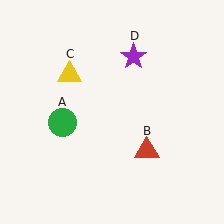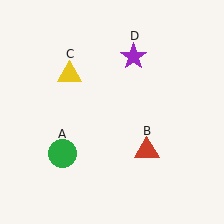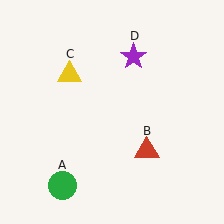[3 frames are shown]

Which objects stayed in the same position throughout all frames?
Red triangle (object B) and yellow triangle (object C) and purple star (object D) remained stationary.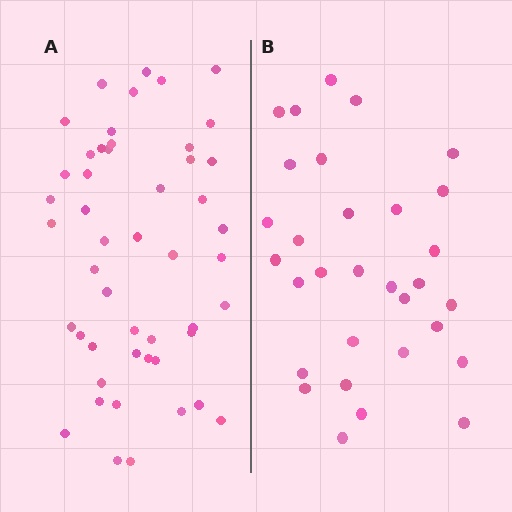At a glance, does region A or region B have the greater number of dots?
Region A (the left region) has more dots.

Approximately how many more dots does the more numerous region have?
Region A has approximately 20 more dots than region B.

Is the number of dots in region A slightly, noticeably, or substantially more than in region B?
Region A has substantially more. The ratio is roughly 1.6 to 1.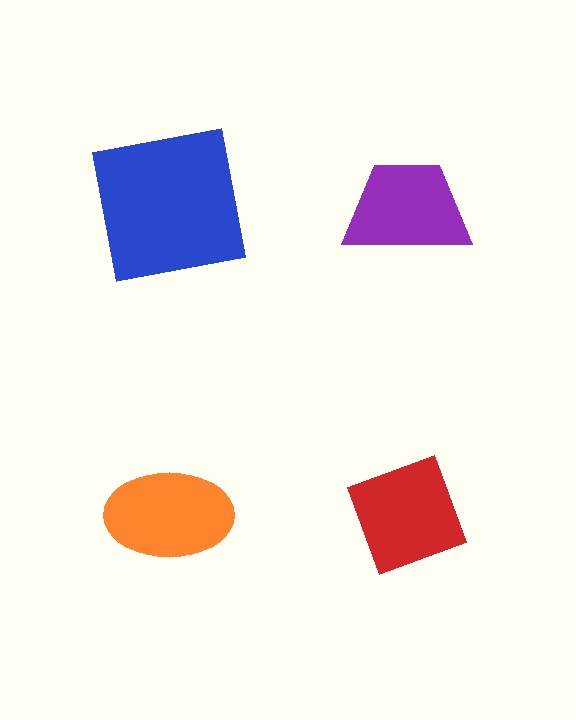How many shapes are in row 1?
2 shapes.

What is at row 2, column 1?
An orange ellipse.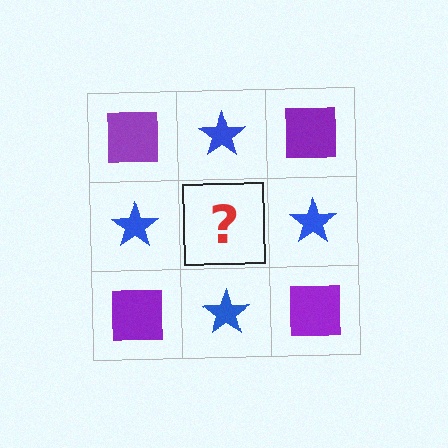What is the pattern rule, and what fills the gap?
The rule is that it alternates purple square and blue star in a checkerboard pattern. The gap should be filled with a purple square.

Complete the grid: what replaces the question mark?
The question mark should be replaced with a purple square.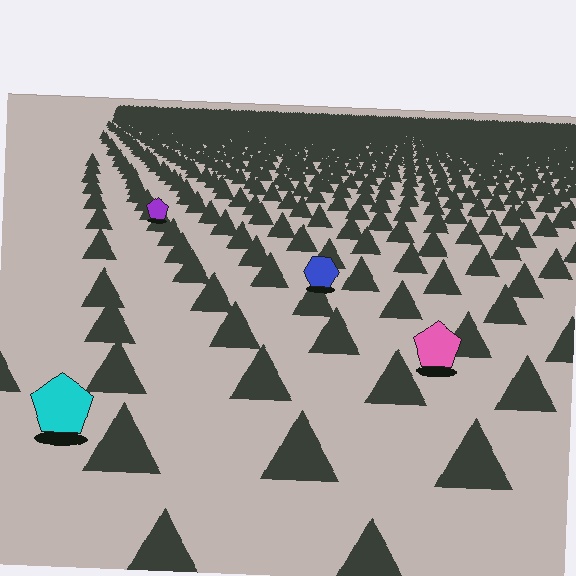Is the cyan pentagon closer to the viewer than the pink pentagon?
Yes. The cyan pentagon is closer — you can tell from the texture gradient: the ground texture is coarser near it.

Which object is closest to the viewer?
The cyan pentagon is closest. The texture marks near it are larger and more spread out.